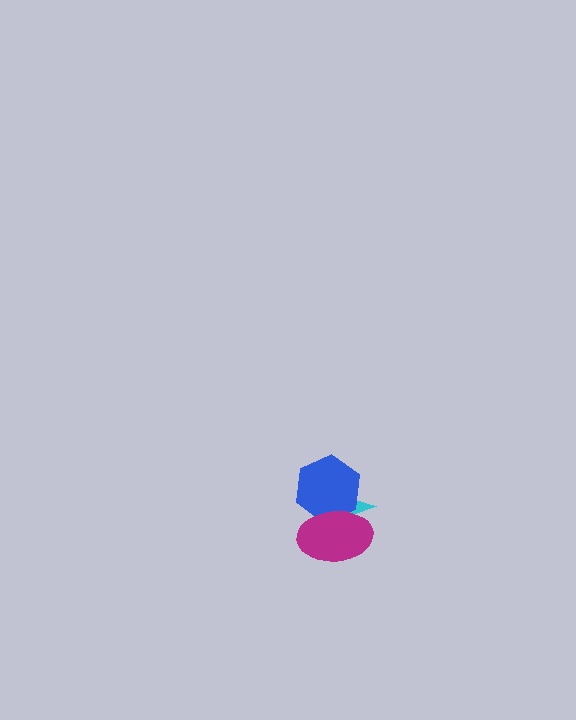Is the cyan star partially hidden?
Yes, it is partially covered by another shape.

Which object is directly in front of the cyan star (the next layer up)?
The blue hexagon is directly in front of the cyan star.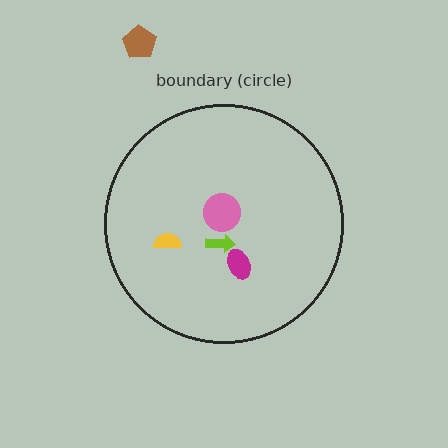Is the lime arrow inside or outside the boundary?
Inside.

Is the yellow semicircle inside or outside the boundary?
Inside.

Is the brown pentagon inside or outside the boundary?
Outside.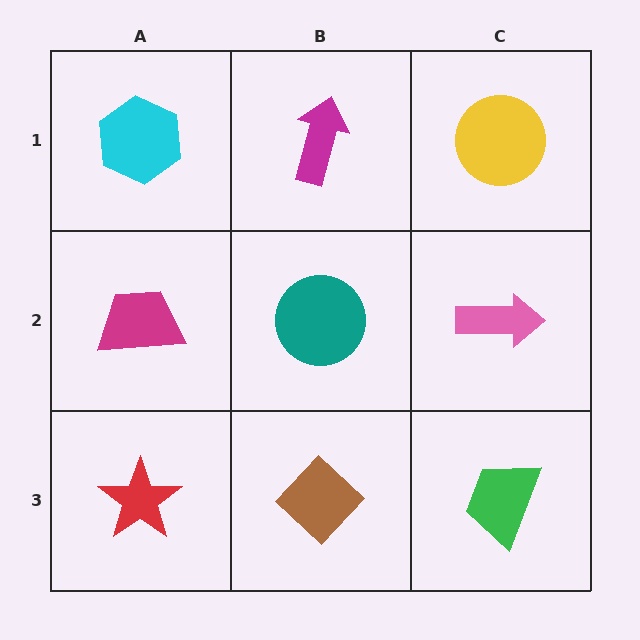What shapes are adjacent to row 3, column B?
A teal circle (row 2, column B), a red star (row 3, column A), a green trapezoid (row 3, column C).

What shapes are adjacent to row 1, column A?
A magenta trapezoid (row 2, column A), a magenta arrow (row 1, column B).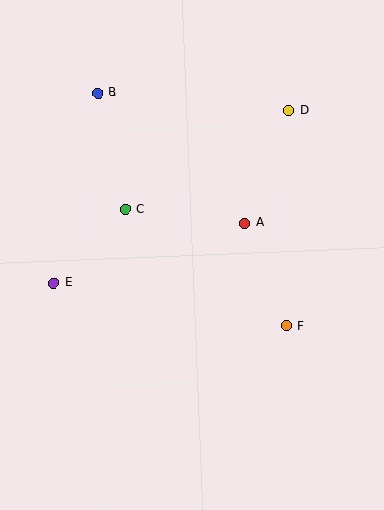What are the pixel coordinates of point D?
Point D is at (289, 110).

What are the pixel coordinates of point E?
Point E is at (54, 283).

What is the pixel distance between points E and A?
The distance between E and A is 200 pixels.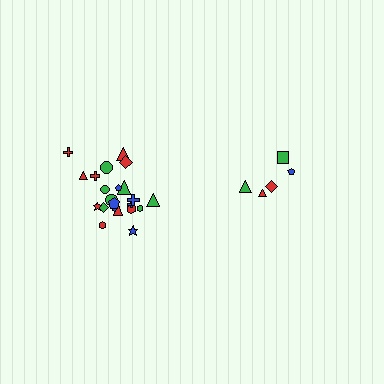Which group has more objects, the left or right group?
The left group.